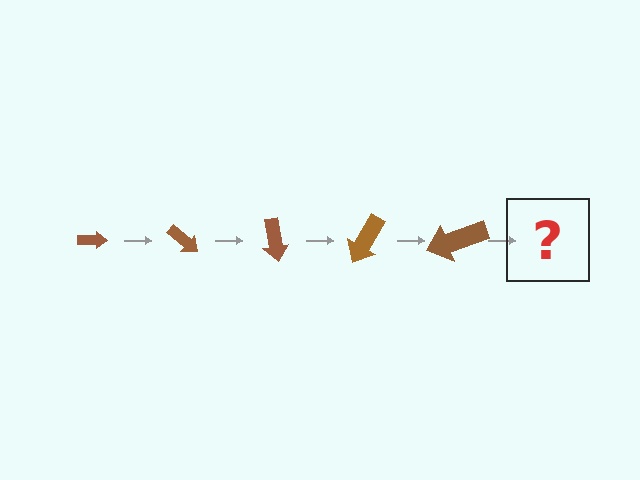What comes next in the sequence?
The next element should be an arrow, larger than the previous one and rotated 200 degrees from the start.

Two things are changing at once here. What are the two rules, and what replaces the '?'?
The two rules are that the arrow grows larger each step and it rotates 40 degrees each step. The '?' should be an arrow, larger than the previous one and rotated 200 degrees from the start.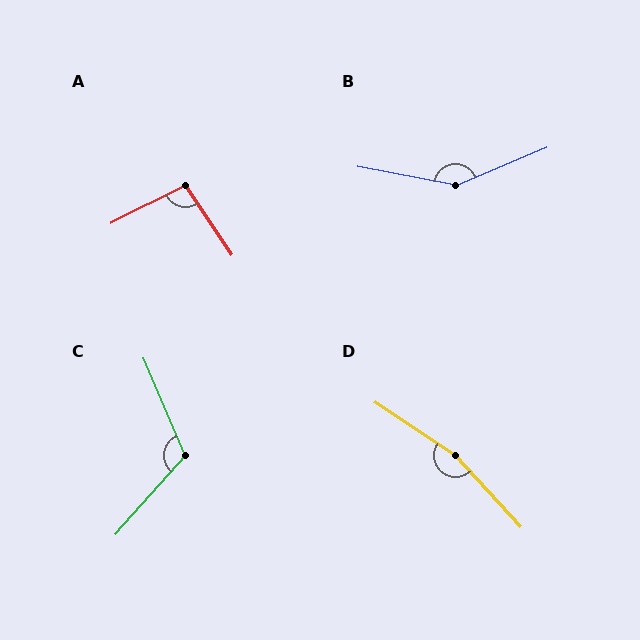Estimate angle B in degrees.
Approximately 147 degrees.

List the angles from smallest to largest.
A (98°), C (115°), B (147°), D (166°).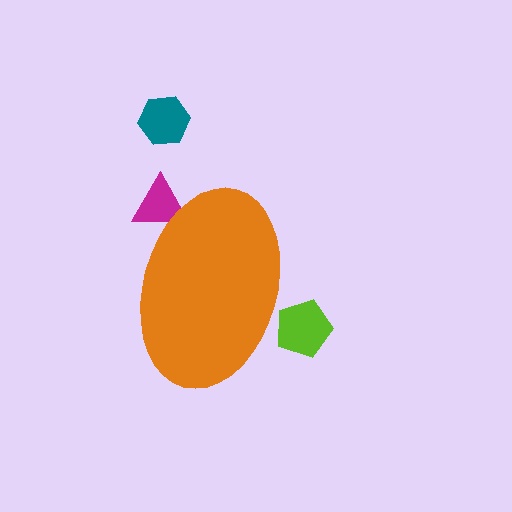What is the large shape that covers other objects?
An orange ellipse.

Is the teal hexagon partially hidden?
No, the teal hexagon is fully visible.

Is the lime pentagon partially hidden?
Yes, the lime pentagon is partially hidden behind the orange ellipse.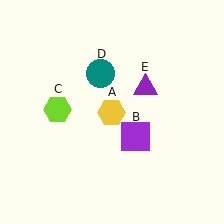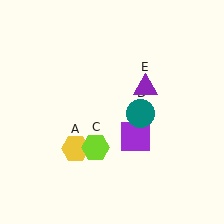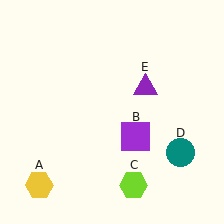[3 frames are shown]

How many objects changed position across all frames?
3 objects changed position: yellow hexagon (object A), lime hexagon (object C), teal circle (object D).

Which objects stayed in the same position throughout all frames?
Purple square (object B) and purple triangle (object E) remained stationary.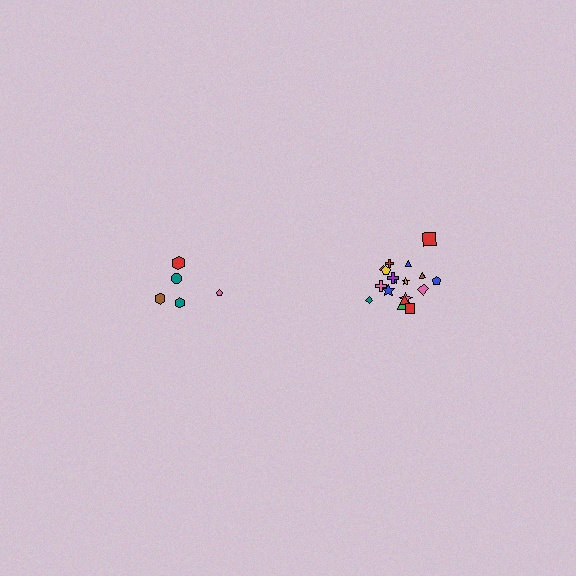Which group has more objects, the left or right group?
The right group.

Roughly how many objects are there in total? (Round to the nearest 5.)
Roughly 25 objects in total.